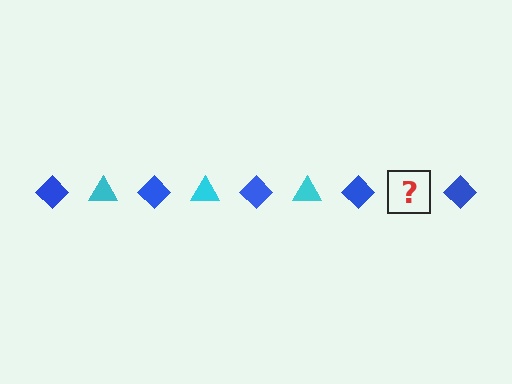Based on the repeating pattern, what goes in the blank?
The blank should be a cyan triangle.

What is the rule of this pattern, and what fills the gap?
The rule is that the pattern alternates between blue diamond and cyan triangle. The gap should be filled with a cyan triangle.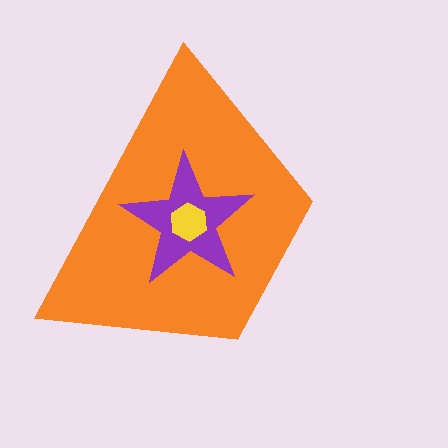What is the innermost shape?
The yellow hexagon.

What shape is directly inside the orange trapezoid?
The purple star.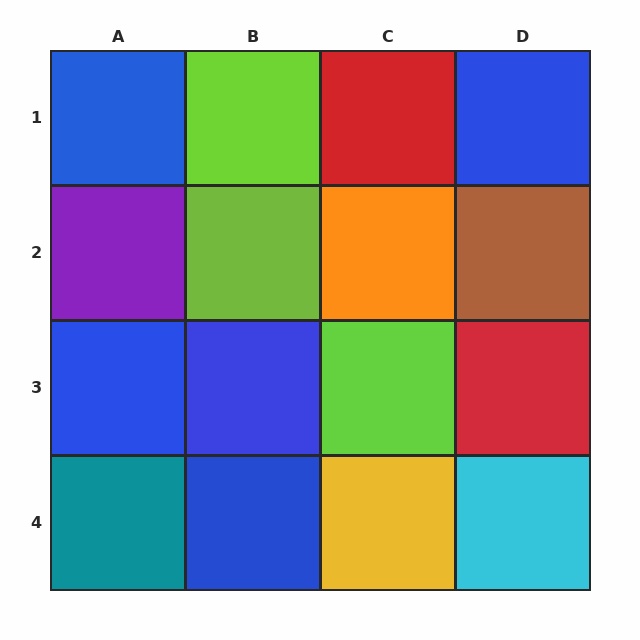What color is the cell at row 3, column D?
Red.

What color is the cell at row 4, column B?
Blue.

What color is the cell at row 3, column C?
Lime.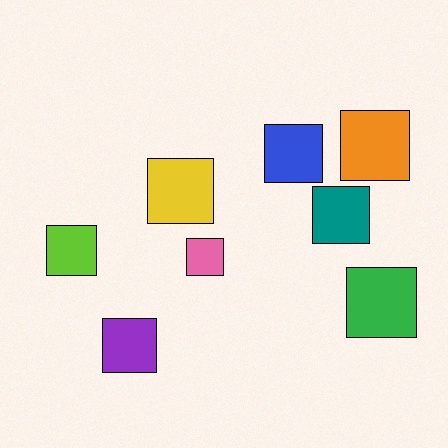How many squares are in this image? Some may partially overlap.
There are 8 squares.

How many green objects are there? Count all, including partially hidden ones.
There is 1 green object.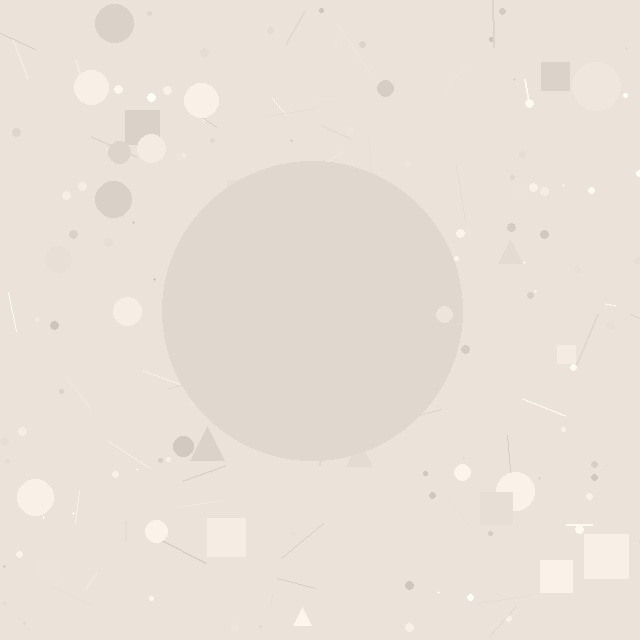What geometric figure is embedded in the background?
A circle is embedded in the background.